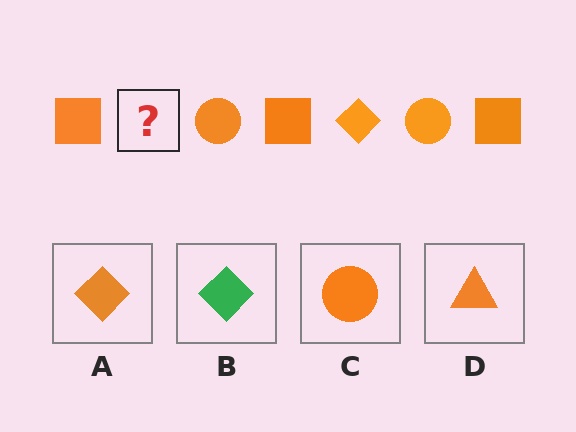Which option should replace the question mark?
Option A.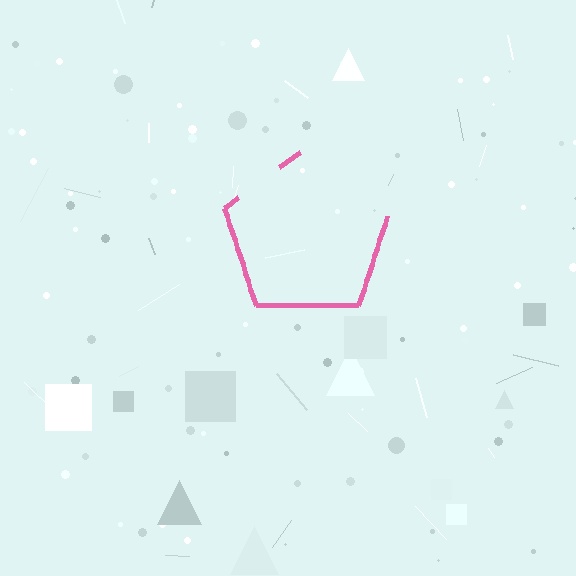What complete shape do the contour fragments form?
The contour fragments form a pentagon.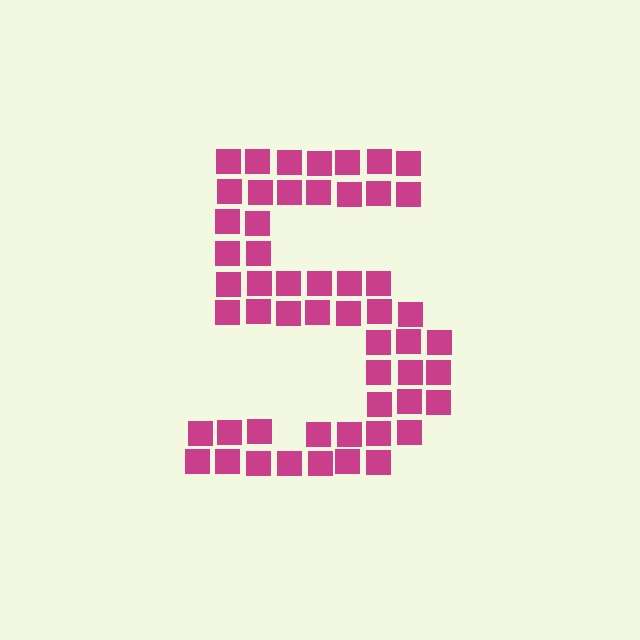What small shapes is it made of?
It is made of small squares.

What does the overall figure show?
The overall figure shows the digit 5.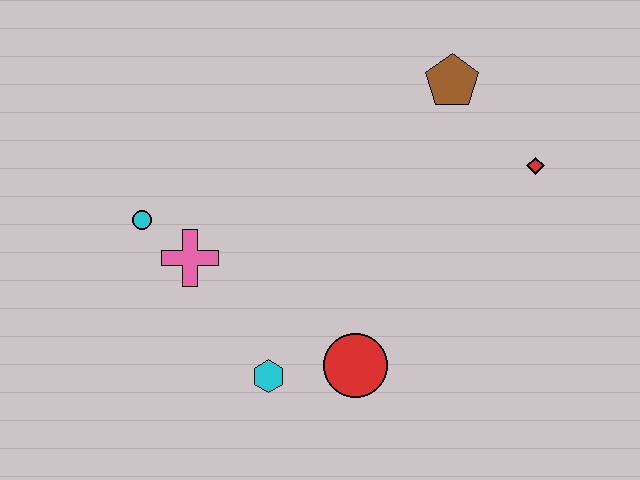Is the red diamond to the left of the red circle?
No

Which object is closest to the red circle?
The cyan hexagon is closest to the red circle.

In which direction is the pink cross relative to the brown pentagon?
The pink cross is to the left of the brown pentagon.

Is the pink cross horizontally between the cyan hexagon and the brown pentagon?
No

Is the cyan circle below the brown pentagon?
Yes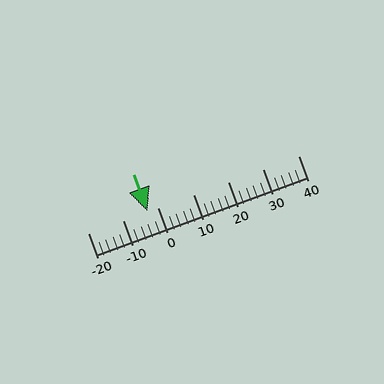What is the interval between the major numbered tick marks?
The major tick marks are spaced 10 units apart.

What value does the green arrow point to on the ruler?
The green arrow points to approximately -3.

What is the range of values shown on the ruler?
The ruler shows values from -20 to 40.